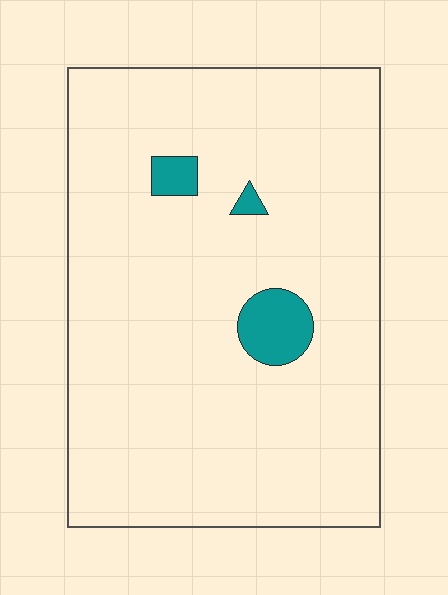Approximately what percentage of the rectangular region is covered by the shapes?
Approximately 5%.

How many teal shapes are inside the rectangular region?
3.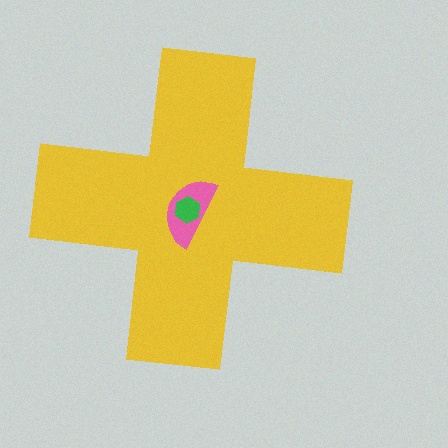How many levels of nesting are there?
3.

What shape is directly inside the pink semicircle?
The green hexagon.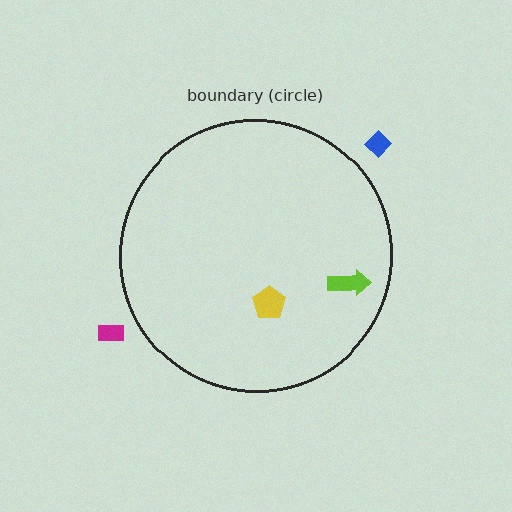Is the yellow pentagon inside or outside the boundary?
Inside.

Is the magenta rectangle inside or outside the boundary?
Outside.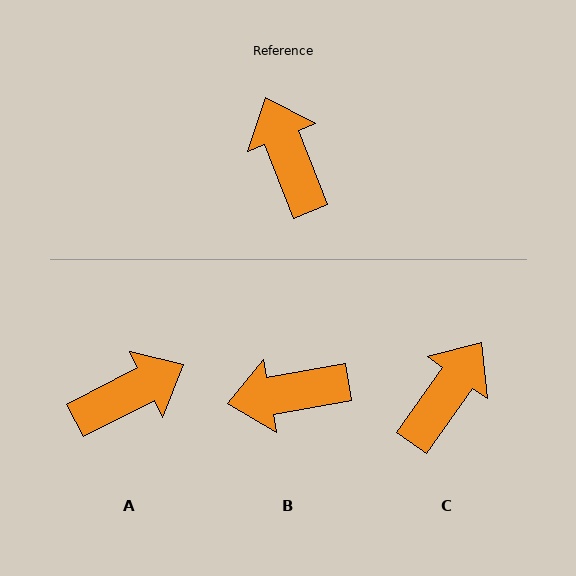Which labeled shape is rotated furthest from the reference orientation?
A, about 85 degrees away.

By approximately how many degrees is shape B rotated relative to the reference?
Approximately 78 degrees counter-clockwise.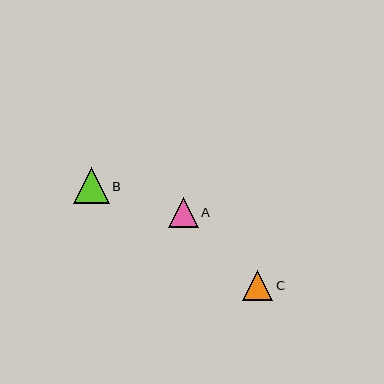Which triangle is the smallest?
Triangle A is the smallest with a size of approximately 30 pixels.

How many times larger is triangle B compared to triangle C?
Triangle B is approximately 1.2 times the size of triangle C.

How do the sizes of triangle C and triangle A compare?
Triangle C and triangle A are approximately the same size.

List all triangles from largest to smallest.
From largest to smallest: B, C, A.